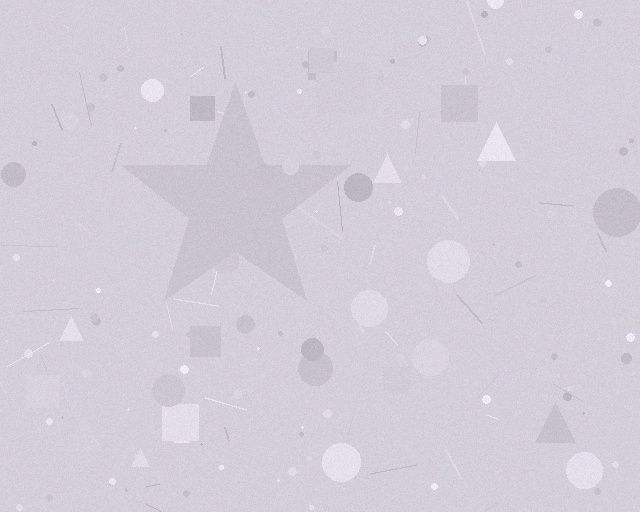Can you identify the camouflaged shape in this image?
The camouflaged shape is a star.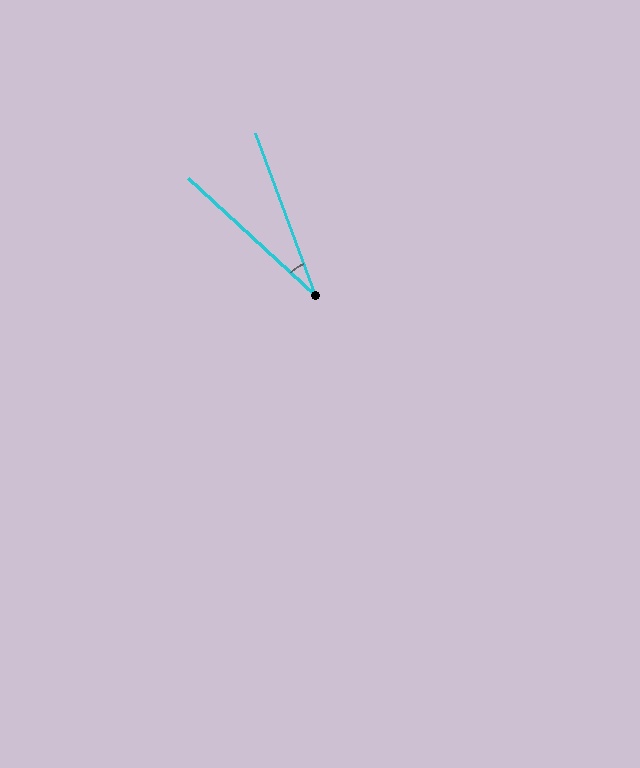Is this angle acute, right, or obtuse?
It is acute.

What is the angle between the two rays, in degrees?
Approximately 27 degrees.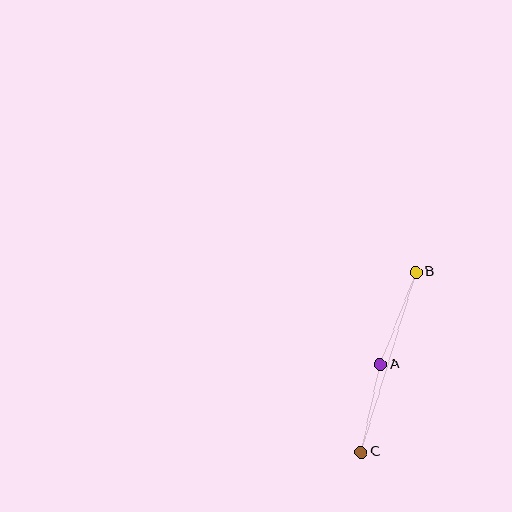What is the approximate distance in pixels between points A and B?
The distance between A and B is approximately 98 pixels.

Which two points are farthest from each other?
Points B and C are farthest from each other.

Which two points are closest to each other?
Points A and C are closest to each other.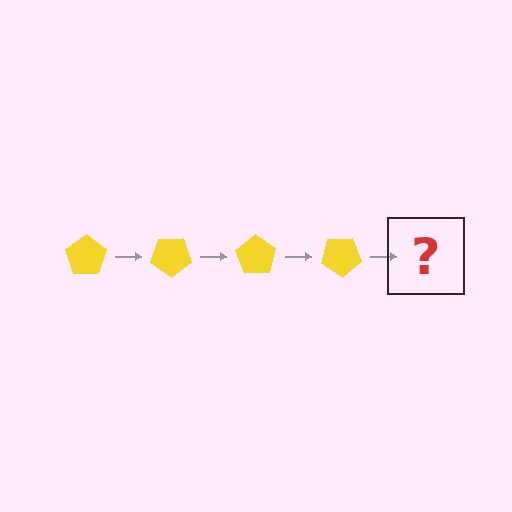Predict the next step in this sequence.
The next step is a yellow pentagon rotated 140 degrees.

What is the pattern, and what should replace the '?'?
The pattern is that the pentagon rotates 35 degrees each step. The '?' should be a yellow pentagon rotated 140 degrees.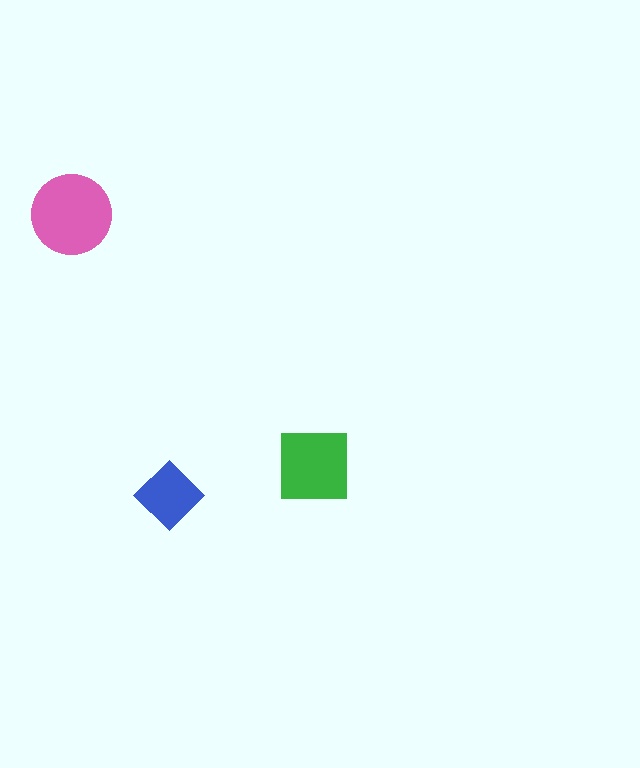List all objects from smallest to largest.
The blue diamond, the green square, the pink circle.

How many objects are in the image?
There are 3 objects in the image.